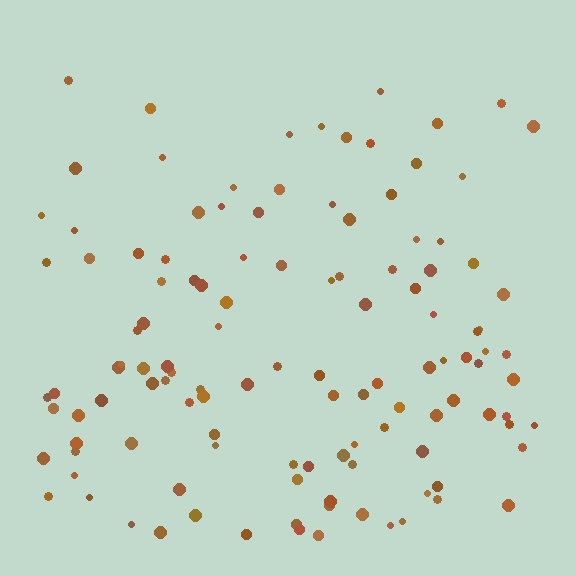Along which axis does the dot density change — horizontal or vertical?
Vertical.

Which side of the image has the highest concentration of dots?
The bottom.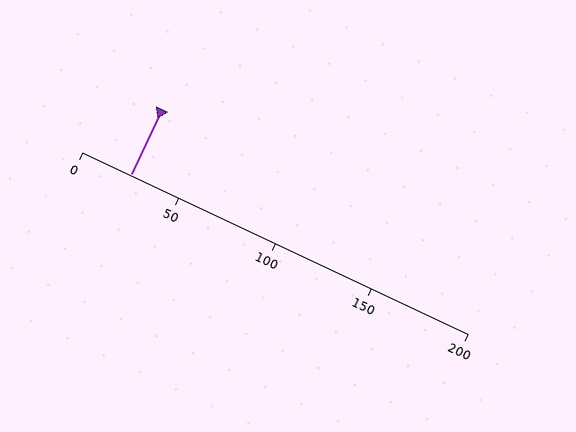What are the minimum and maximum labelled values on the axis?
The axis runs from 0 to 200.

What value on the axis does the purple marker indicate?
The marker indicates approximately 25.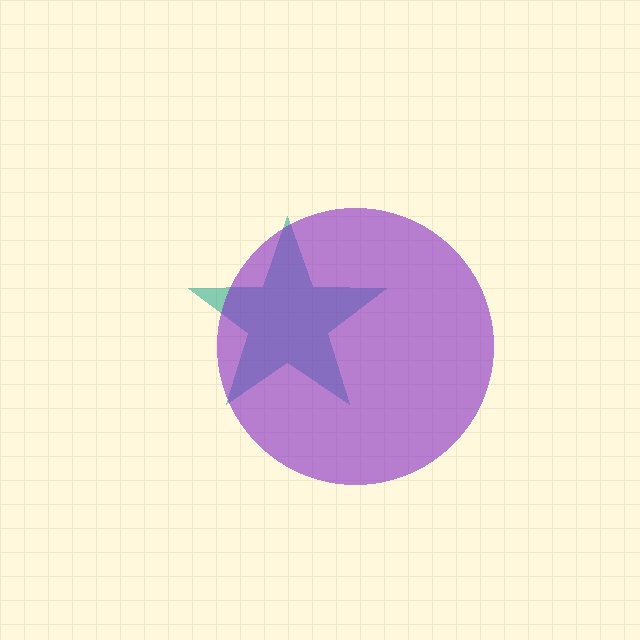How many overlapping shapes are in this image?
There are 2 overlapping shapes in the image.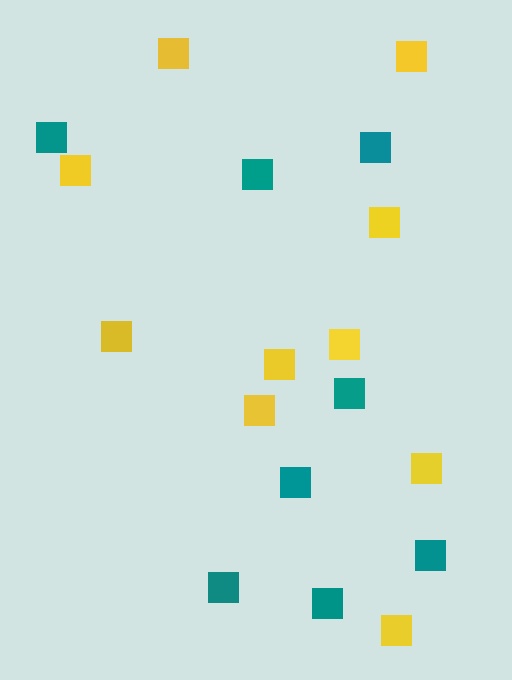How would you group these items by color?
There are 2 groups: one group of yellow squares (10) and one group of teal squares (8).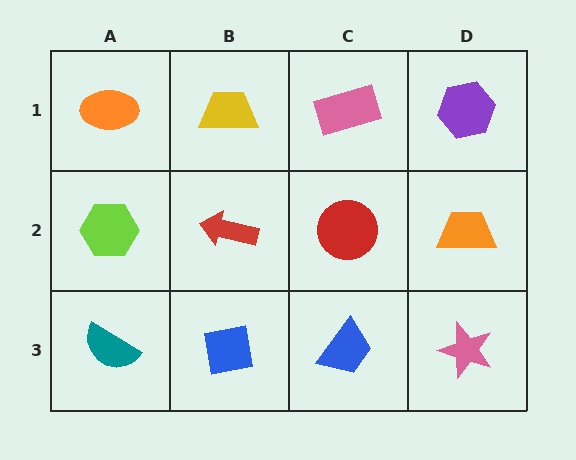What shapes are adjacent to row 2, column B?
A yellow trapezoid (row 1, column B), a blue square (row 3, column B), a lime hexagon (row 2, column A), a red circle (row 2, column C).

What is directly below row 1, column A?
A lime hexagon.